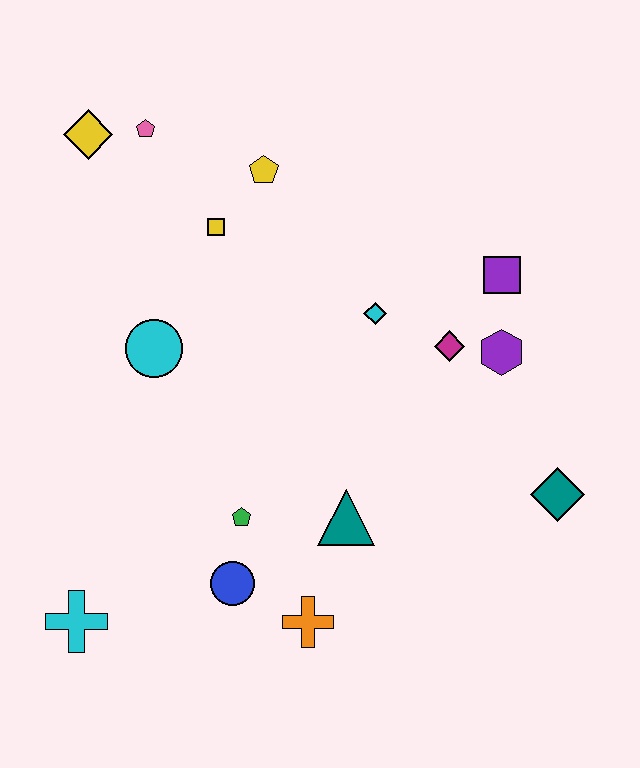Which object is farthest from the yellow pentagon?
The cyan cross is farthest from the yellow pentagon.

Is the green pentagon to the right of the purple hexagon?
No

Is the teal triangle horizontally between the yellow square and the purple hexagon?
Yes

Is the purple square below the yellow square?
Yes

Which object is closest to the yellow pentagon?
The yellow square is closest to the yellow pentagon.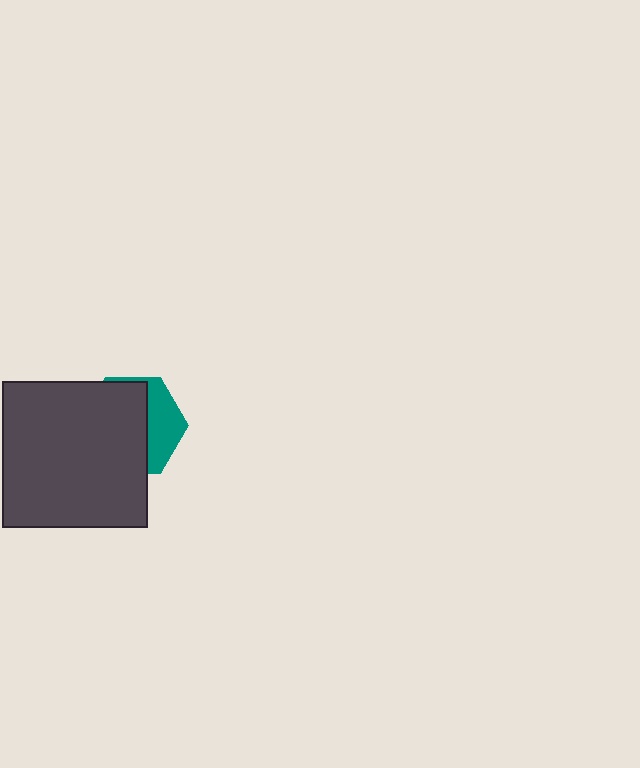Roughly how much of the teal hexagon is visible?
A small part of it is visible (roughly 35%).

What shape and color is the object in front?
The object in front is a dark gray square.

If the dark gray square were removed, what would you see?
You would see the complete teal hexagon.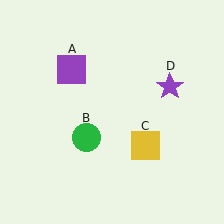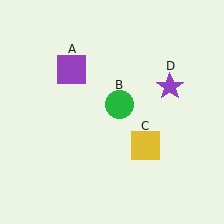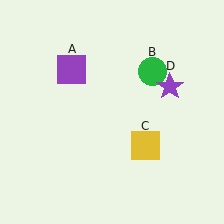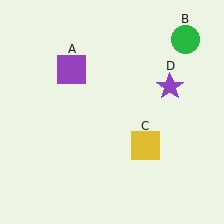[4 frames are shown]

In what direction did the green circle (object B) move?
The green circle (object B) moved up and to the right.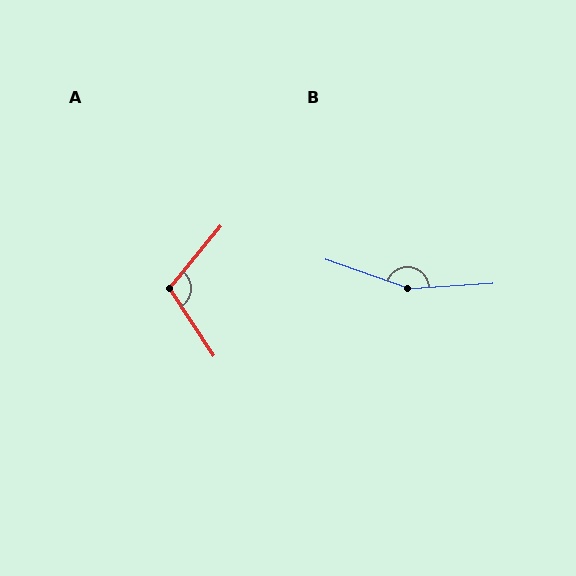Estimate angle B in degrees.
Approximately 157 degrees.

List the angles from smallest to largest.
A (107°), B (157°).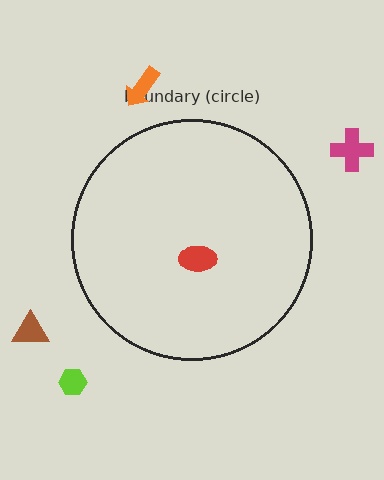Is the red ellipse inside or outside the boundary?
Inside.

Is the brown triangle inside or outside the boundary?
Outside.